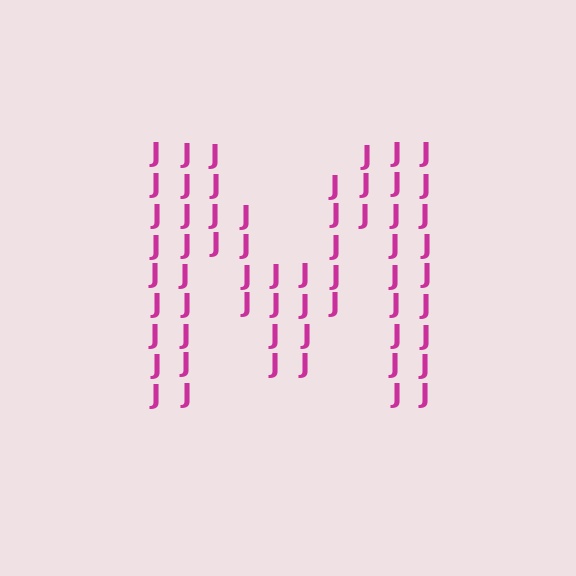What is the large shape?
The large shape is the letter M.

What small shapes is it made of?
It is made of small letter J's.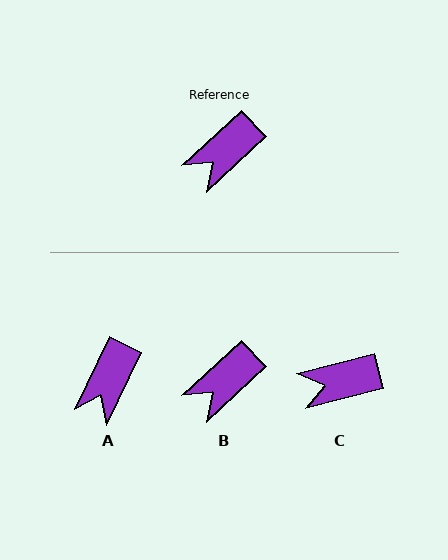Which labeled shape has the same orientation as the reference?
B.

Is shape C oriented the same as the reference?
No, it is off by about 29 degrees.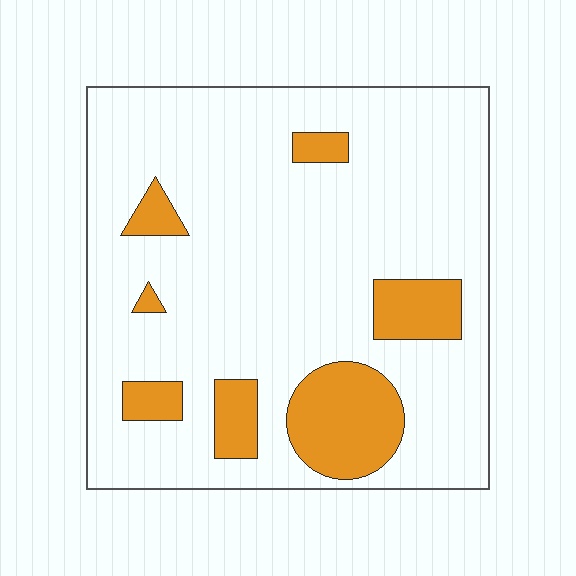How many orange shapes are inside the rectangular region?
7.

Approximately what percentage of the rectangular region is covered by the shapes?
Approximately 15%.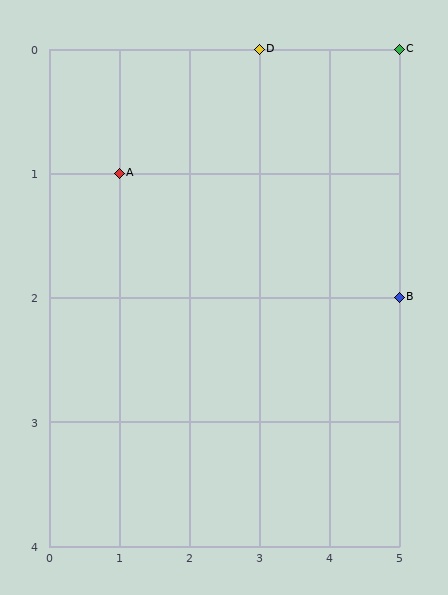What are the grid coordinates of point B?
Point B is at grid coordinates (5, 2).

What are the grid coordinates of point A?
Point A is at grid coordinates (1, 1).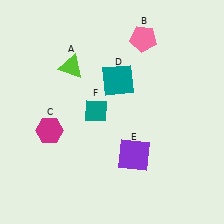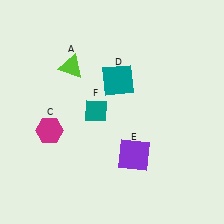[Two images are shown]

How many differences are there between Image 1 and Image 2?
There is 1 difference between the two images.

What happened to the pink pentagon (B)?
The pink pentagon (B) was removed in Image 2. It was in the top-right area of Image 1.